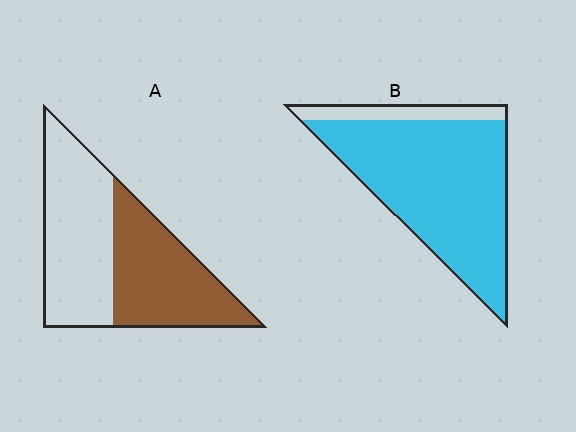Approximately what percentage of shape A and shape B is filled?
A is approximately 45% and B is approximately 85%.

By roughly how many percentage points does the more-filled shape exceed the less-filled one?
By roughly 40 percentage points (B over A).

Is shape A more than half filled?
Roughly half.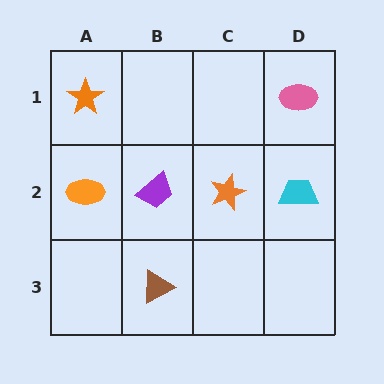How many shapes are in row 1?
2 shapes.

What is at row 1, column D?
A pink ellipse.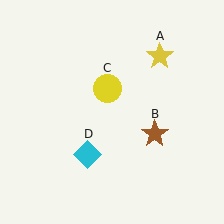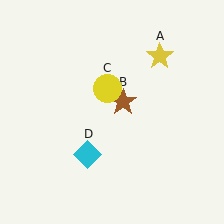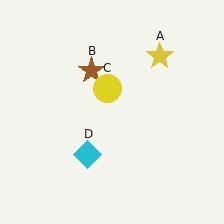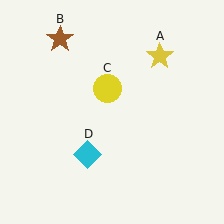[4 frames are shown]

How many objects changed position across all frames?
1 object changed position: brown star (object B).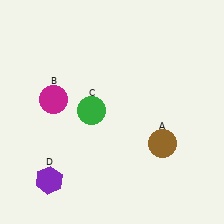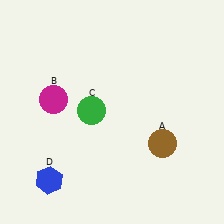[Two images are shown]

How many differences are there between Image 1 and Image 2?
There is 1 difference between the two images.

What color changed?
The hexagon (D) changed from purple in Image 1 to blue in Image 2.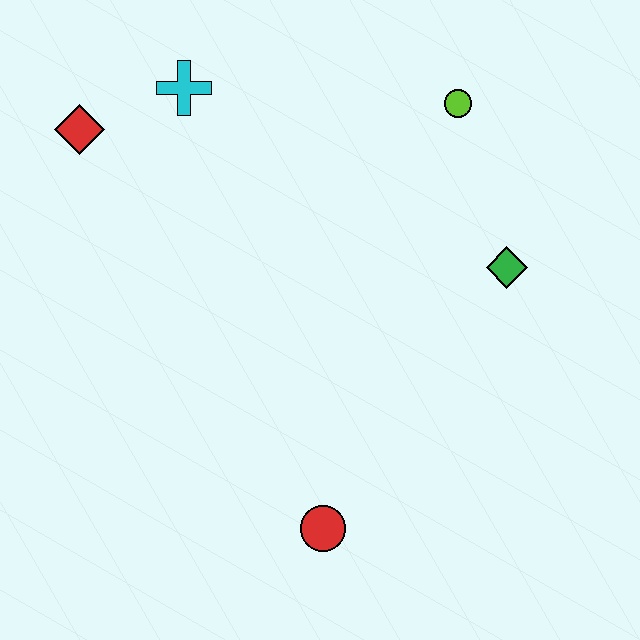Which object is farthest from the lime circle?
The red circle is farthest from the lime circle.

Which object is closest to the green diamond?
The lime circle is closest to the green diamond.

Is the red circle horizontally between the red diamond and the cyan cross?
No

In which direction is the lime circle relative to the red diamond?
The lime circle is to the right of the red diamond.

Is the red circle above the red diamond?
No